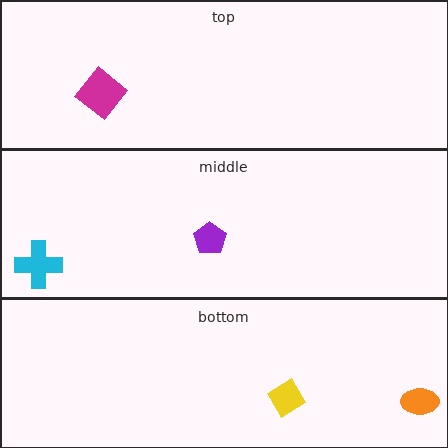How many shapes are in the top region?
1.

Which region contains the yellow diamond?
The bottom region.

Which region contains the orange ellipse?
The bottom region.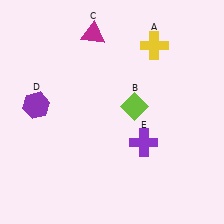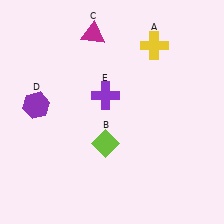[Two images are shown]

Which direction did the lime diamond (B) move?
The lime diamond (B) moved down.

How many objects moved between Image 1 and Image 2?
2 objects moved between the two images.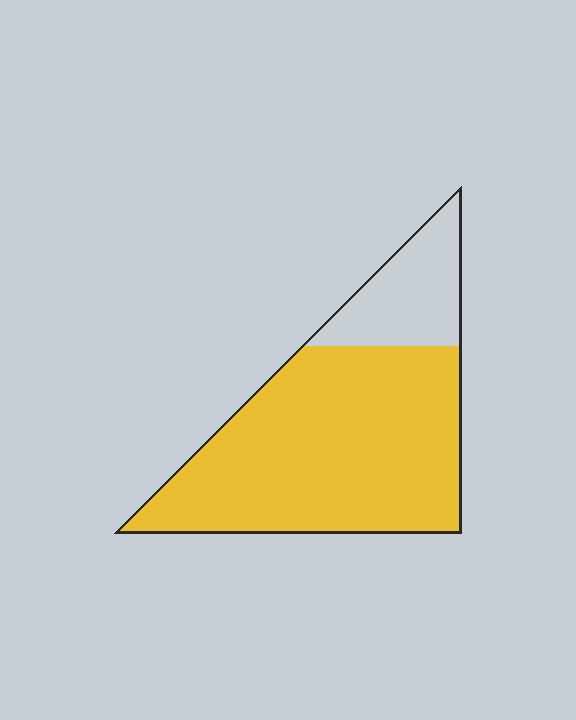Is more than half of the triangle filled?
Yes.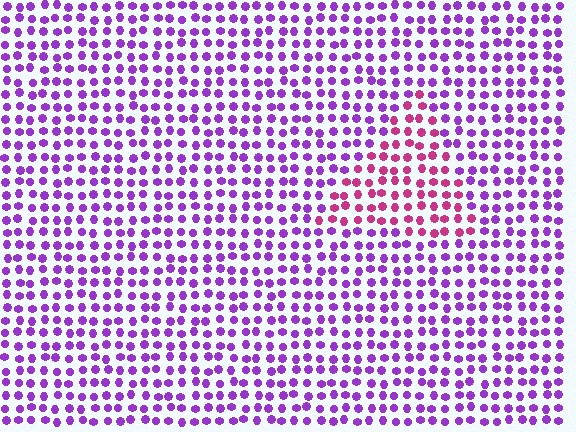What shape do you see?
I see a triangle.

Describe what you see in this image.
The image is filled with small purple elements in a uniform arrangement. A triangle-shaped region is visible where the elements are tinted to a slightly different hue, forming a subtle color boundary.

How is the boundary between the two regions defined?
The boundary is defined purely by a slight shift in hue (about 46 degrees). Spacing, size, and orientation are identical on both sides.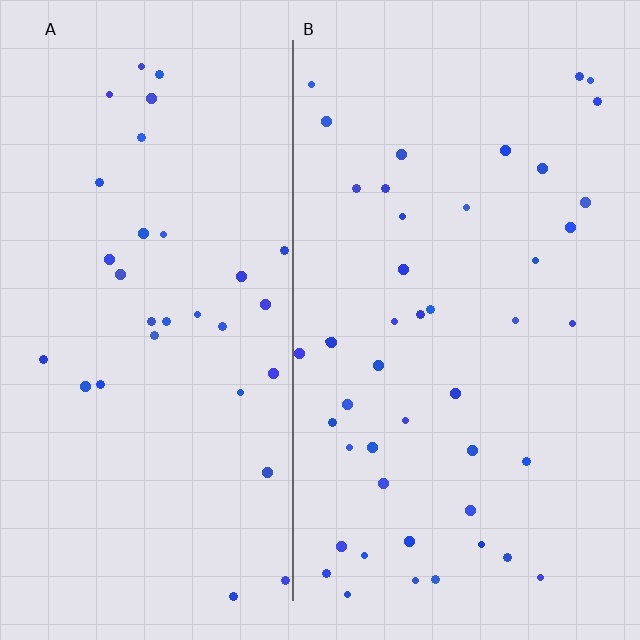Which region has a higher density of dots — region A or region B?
B (the right).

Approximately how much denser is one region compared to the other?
Approximately 1.4× — region B over region A.